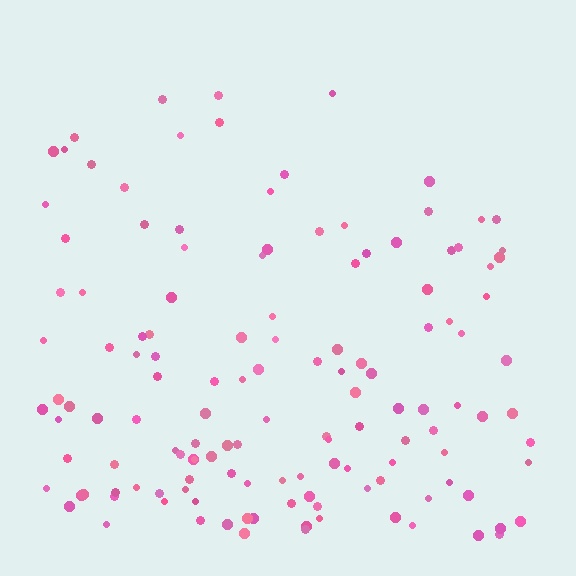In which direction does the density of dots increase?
From top to bottom, with the bottom side densest.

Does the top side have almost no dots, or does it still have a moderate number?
Still a moderate number, just noticeably fewer than the bottom.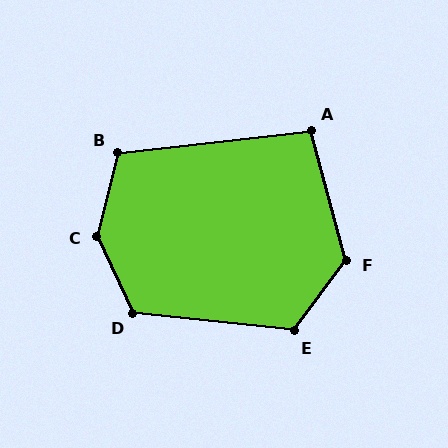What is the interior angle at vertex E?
Approximately 121 degrees (obtuse).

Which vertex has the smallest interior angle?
A, at approximately 99 degrees.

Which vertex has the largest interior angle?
C, at approximately 141 degrees.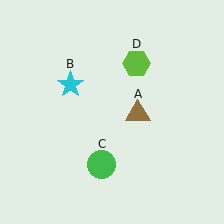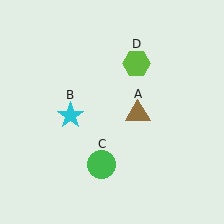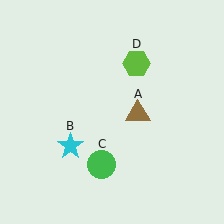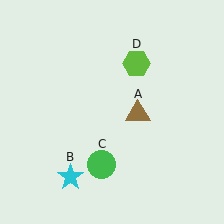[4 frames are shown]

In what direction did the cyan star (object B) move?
The cyan star (object B) moved down.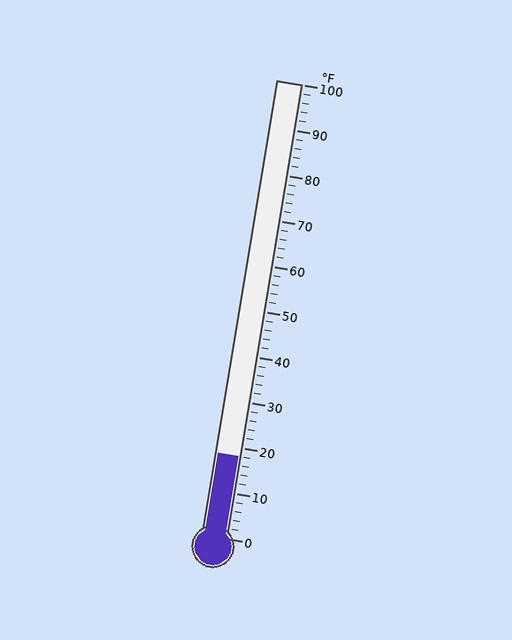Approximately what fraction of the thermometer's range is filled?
The thermometer is filled to approximately 20% of its range.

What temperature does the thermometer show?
The thermometer shows approximately 18°F.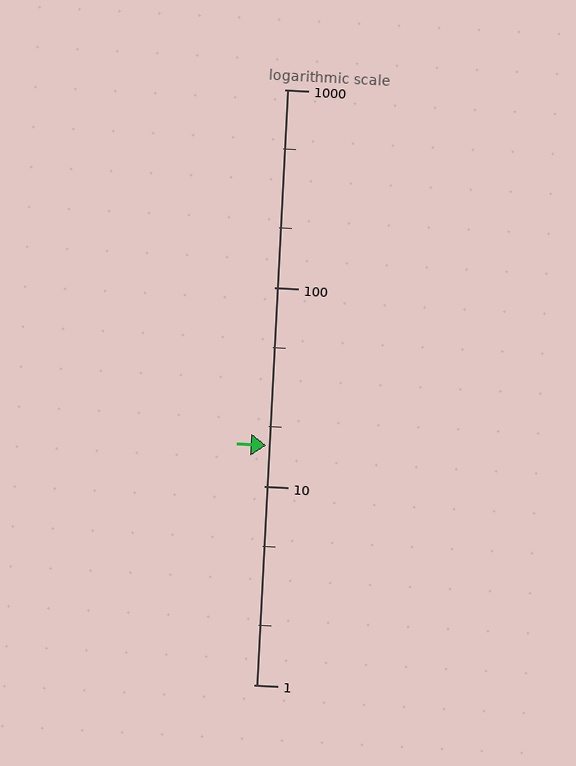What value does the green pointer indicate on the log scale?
The pointer indicates approximately 16.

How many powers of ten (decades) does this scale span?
The scale spans 3 decades, from 1 to 1000.